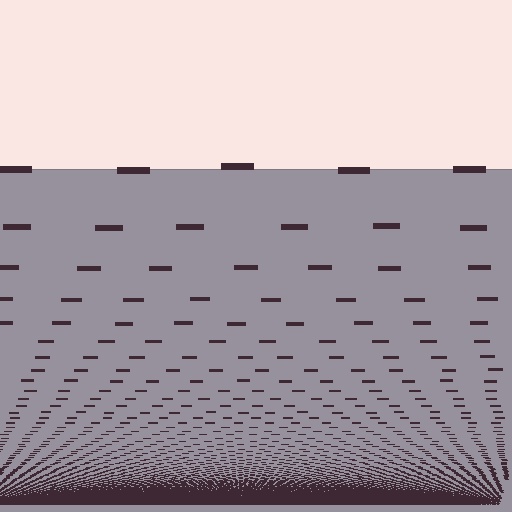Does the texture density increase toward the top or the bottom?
Density increases toward the bottom.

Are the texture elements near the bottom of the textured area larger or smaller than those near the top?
Smaller. The gradient is inverted — elements near the bottom are smaller and denser.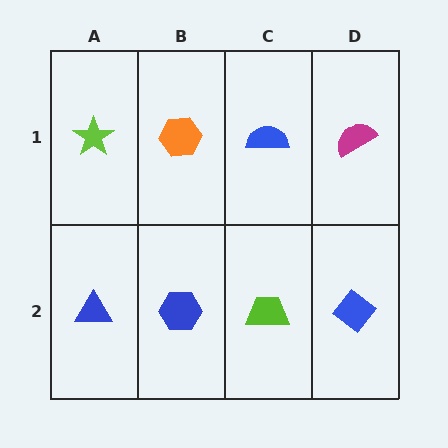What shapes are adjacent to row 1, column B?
A blue hexagon (row 2, column B), a lime star (row 1, column A), a blue semicircle (row 1, column C).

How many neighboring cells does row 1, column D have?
2.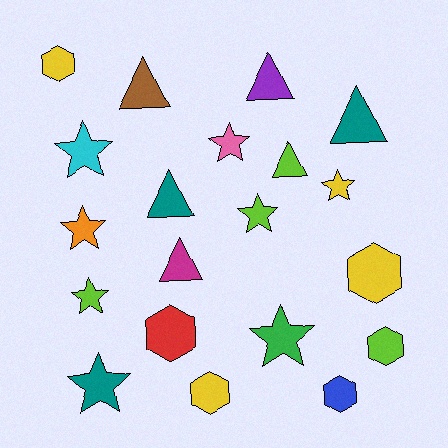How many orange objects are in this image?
There is 1 orange object.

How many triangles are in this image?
There are 6 triangles.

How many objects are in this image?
There are 20 objects.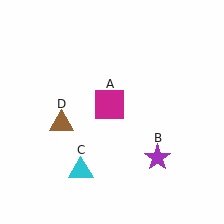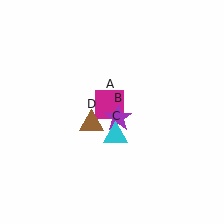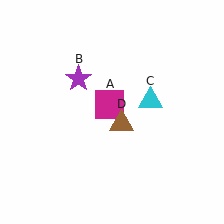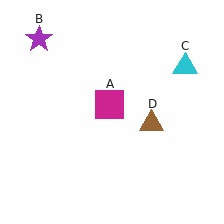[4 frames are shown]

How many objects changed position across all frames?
3 objects changed position: purple star (object B), cyan triangle (object C), brown triangle (object D).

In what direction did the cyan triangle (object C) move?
The cyan triangle (object C) moved up and to the right.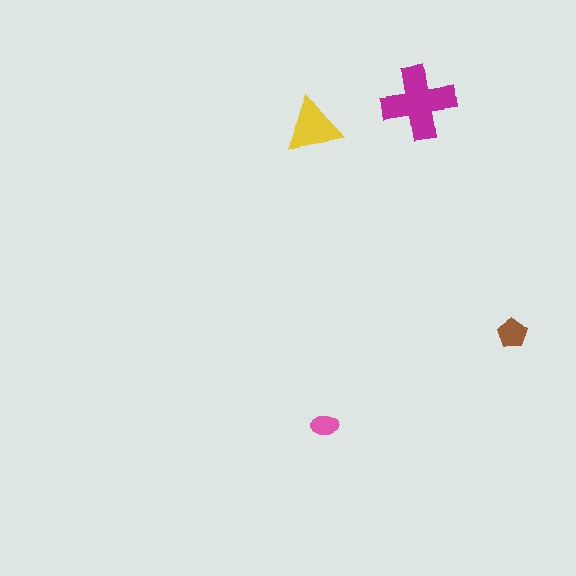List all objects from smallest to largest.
The pink ellipse, the brown pentagon, the yellow triangle, the magenta cross.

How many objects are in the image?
There are 4 objects in the image.